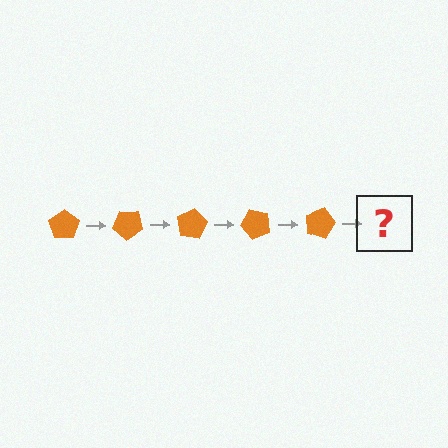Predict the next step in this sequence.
The next step is an orange pentagon rotated 200 degrees.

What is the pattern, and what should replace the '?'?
The pattern is that the pentagon rotates 40 degrees each step. The '?' should be an orange pentagon rotated 200 degrees.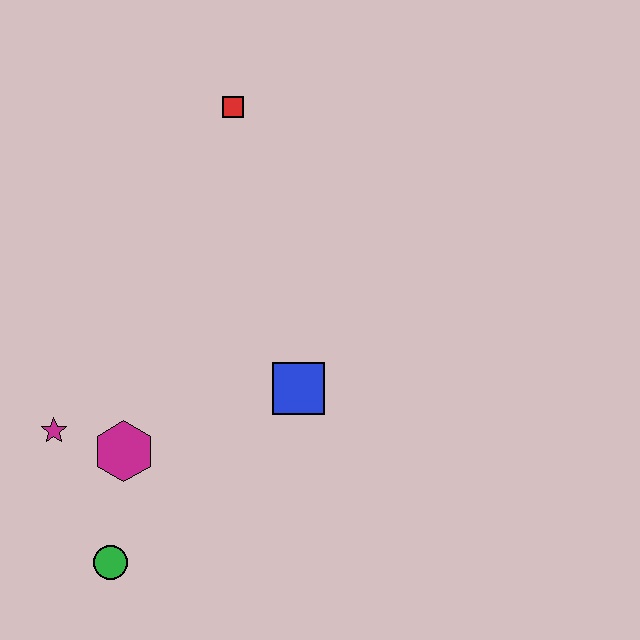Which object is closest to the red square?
The blue square is closest to the red square.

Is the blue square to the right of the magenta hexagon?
Yes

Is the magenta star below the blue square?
Yes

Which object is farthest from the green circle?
The red square is farthest from the green circle.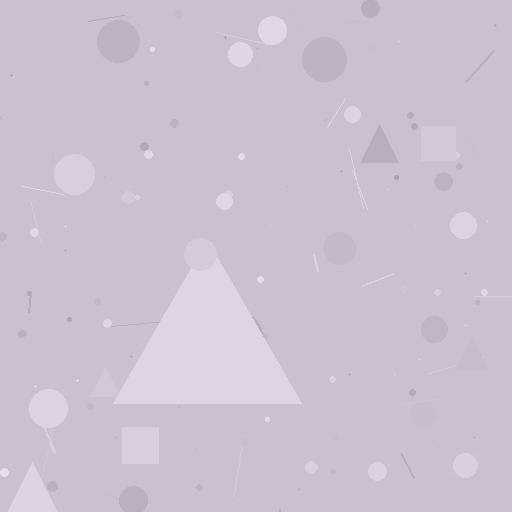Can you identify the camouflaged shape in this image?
The camouflaged shape is a triangle.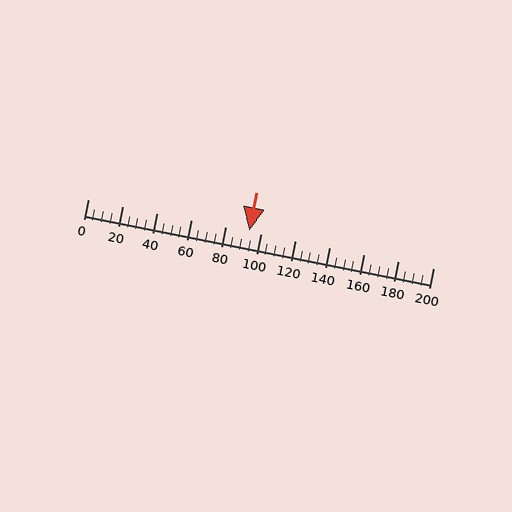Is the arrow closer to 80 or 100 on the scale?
The arrow is closer to 100.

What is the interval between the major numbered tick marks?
The major tick marks are spaced 20 units apart.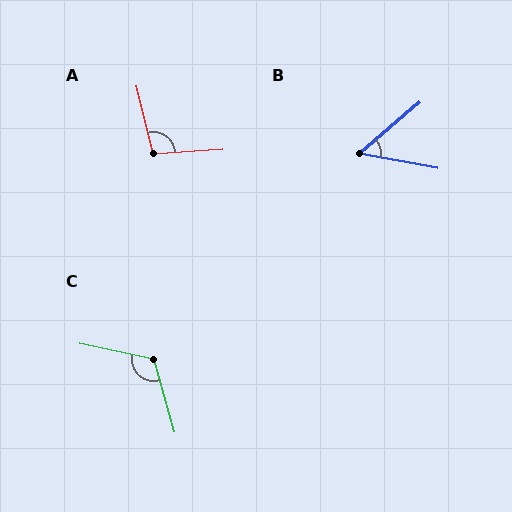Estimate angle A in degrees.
Approximately 101 degrees.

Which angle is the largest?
C, at approximately 118 degrees.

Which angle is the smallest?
B, at approximately 50 degrees.